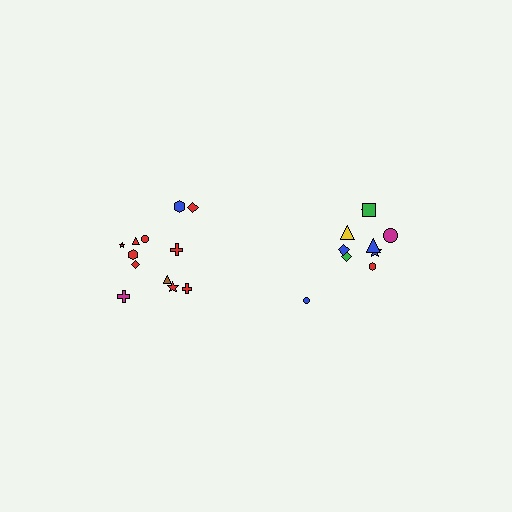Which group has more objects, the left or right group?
The left group.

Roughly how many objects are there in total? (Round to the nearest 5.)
Roughly 20 objects in total.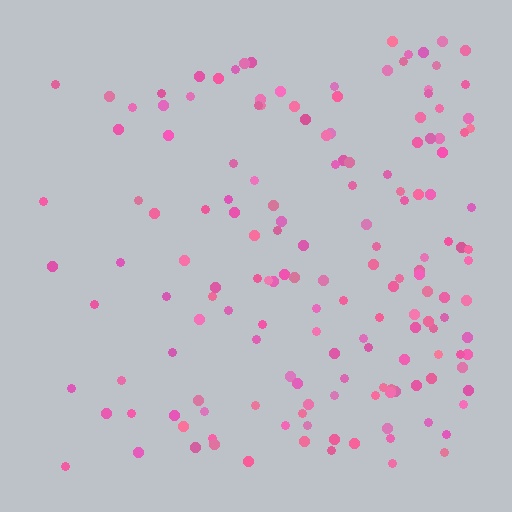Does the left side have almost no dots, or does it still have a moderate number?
Still a moderate number, just noticeably fewer than the right.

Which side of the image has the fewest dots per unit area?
The left.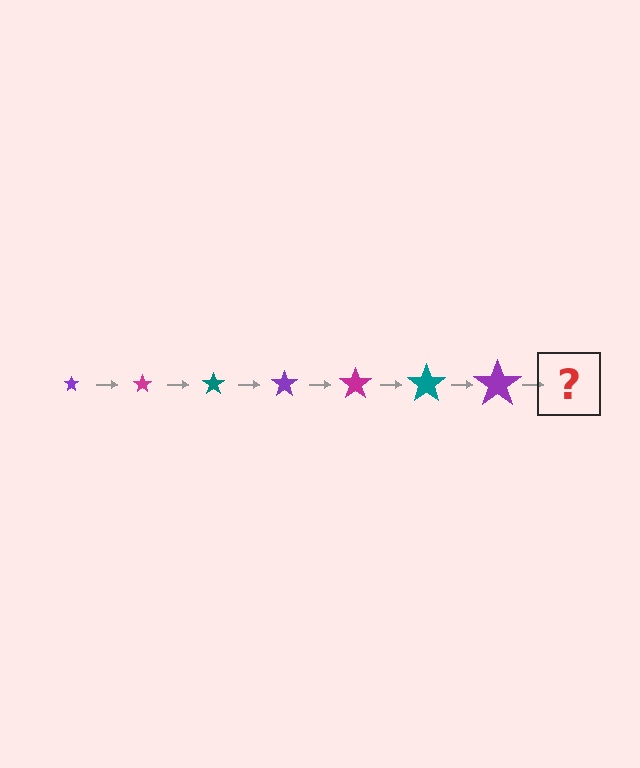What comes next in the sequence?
The next element should be a magenta star, larger than the previous one.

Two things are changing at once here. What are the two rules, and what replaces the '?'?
The two rules are that the star grows larger each step and the color cycles through purple, magenta, and teal. The '?' should be a magenta star, larger than the previous one.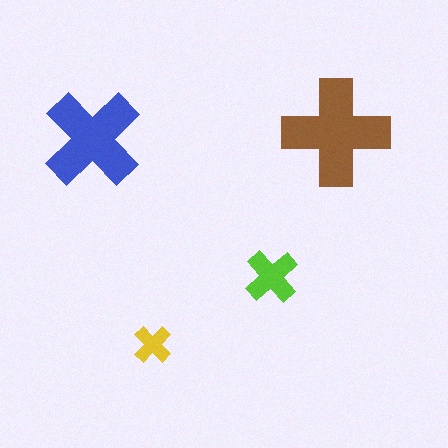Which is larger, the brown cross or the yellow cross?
The brown one.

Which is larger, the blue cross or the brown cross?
The brown one.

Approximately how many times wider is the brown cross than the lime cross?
About 2 times wider.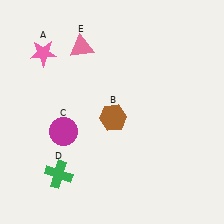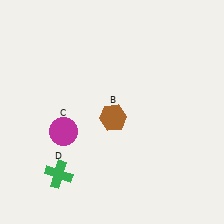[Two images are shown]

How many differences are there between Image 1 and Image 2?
There are 2 differences between the two images.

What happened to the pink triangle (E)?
The pink triangle (E) was removed in Image 2. It was in the top-left area of Image 1.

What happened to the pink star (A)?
The pink star (A) was removed in Image 2. It was in the top-left area of Image 1.